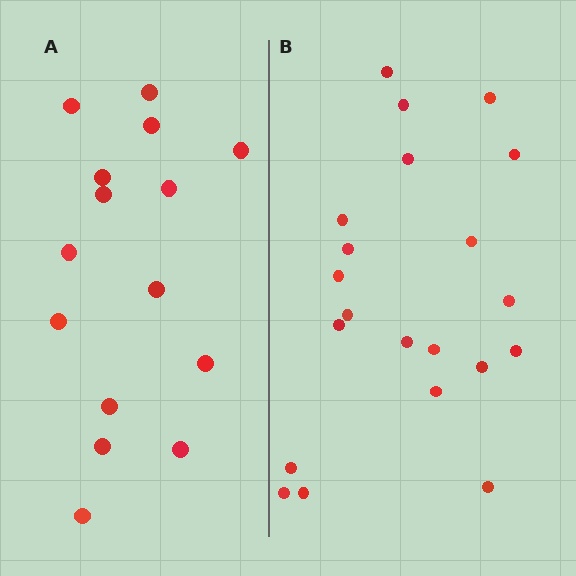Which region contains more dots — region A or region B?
Region B (the right region) has more dots.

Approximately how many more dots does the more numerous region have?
Region B has about 6 more dots than region A.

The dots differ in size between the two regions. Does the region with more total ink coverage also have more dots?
No. Region A has more total ink coverage because its dots are larger, but region B actually contains more individual dots. Total area can be misleading — the number of items is what matters here.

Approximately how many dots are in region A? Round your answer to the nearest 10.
About 20 dots. (The exact count is 15, which rounds to 20.)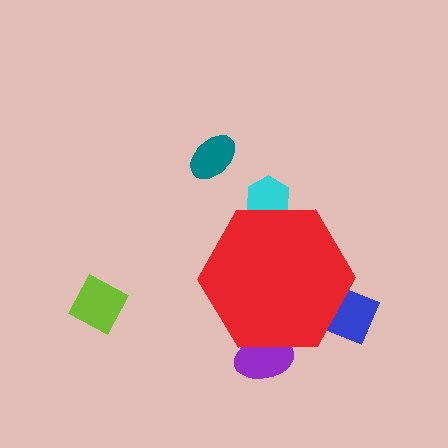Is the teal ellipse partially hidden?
No, the teal ellipse is fully visible.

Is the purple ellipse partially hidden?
Yes, the purple ellipse is partially hidden behind the red hexagon.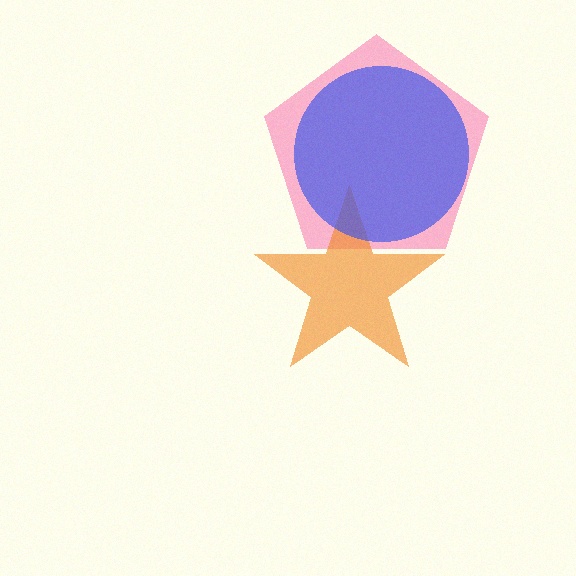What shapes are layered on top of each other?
The layered shapes are: a pink pentagon, an orange star, a blue circle.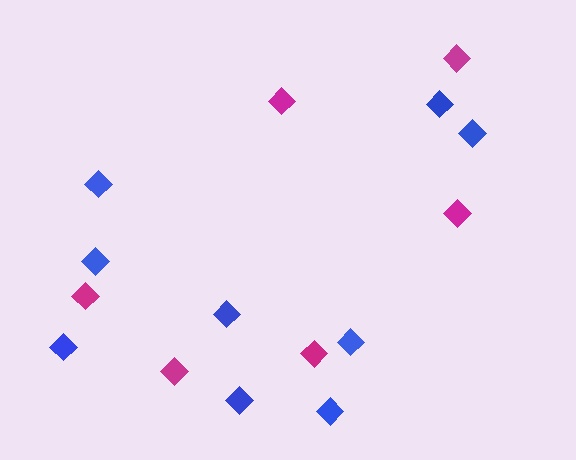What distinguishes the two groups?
There are 2 groups: one group of magenta diamonds (6) and one group of blue diamonds (9).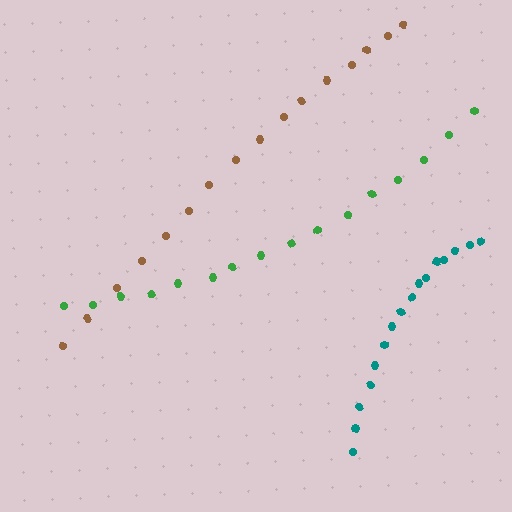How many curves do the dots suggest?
There are 3 distinct paths.